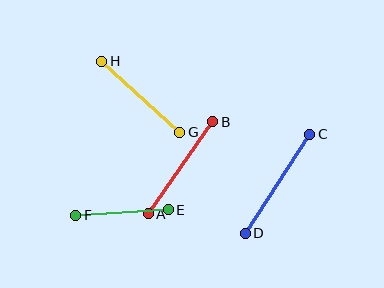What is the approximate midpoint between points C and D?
The midpoint is at approximately (278, 184) pixels.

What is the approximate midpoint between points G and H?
The midpoint is at approximately (141, 97) pixels.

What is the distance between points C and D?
The distance is approximately 118 pixels.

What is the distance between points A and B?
The distance is approximately 112 pixels.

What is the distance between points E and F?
The distance is approximately 93 pixels.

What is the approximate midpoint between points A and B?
The midpoint is at approximately (180, 168) pixels.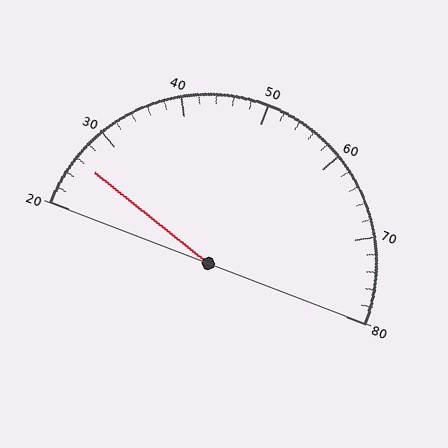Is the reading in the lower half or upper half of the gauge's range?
The reading is in the lower half of the range (20 to 80).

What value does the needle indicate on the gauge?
The needle indicates approximately 26.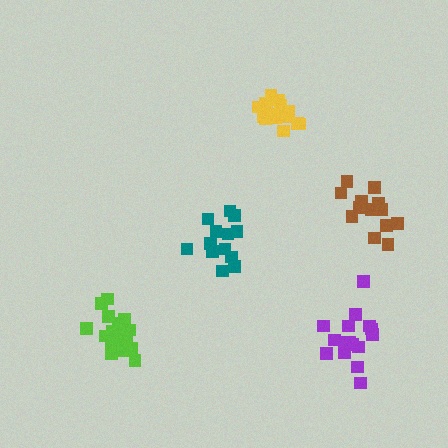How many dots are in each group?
Group 1: 13 dots, Group 2: 16 dots, Group 3: 19 dots, Group 4: 13 dots, Group 5: 17 dots (78 total).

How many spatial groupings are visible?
There are 5 spatial groupings.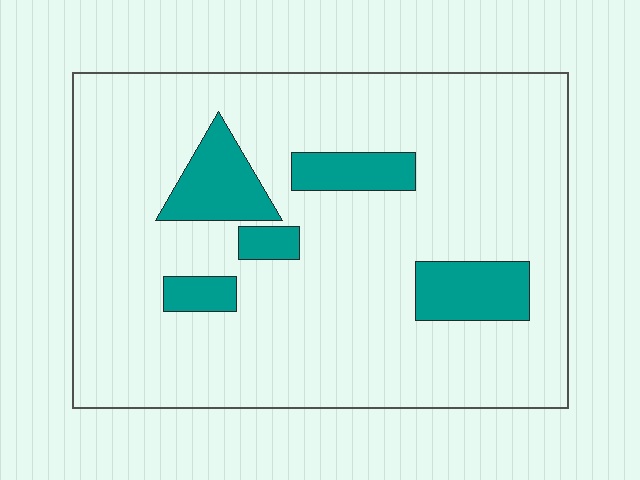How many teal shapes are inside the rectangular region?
5.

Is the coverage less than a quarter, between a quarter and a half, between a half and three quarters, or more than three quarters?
Less than a quarter.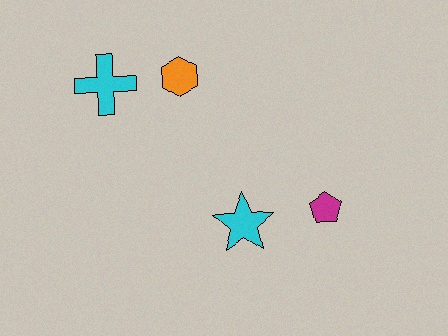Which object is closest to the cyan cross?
The orange hexagon is closest to the cyan cross.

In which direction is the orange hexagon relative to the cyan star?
The orange hexagon is above the cyan star.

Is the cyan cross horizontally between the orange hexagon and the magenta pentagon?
No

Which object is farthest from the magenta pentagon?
The cyan cross is farthest from the magenta pentagon.